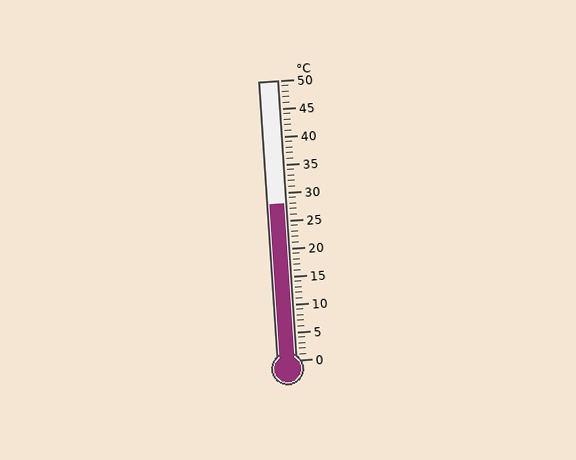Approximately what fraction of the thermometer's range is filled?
The thermometer is filled to approximately 55% of its range.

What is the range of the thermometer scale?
The thermometer scale ranges from 0°C to 50°C.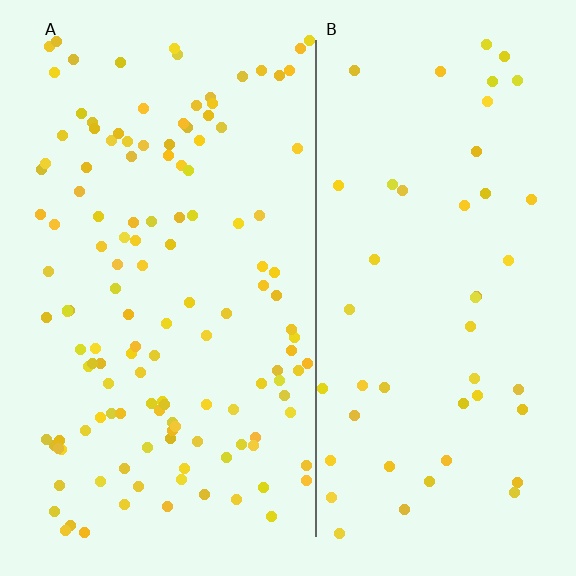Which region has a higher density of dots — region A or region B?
A (the left).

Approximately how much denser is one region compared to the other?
Approximately 2.8× — region A over region B.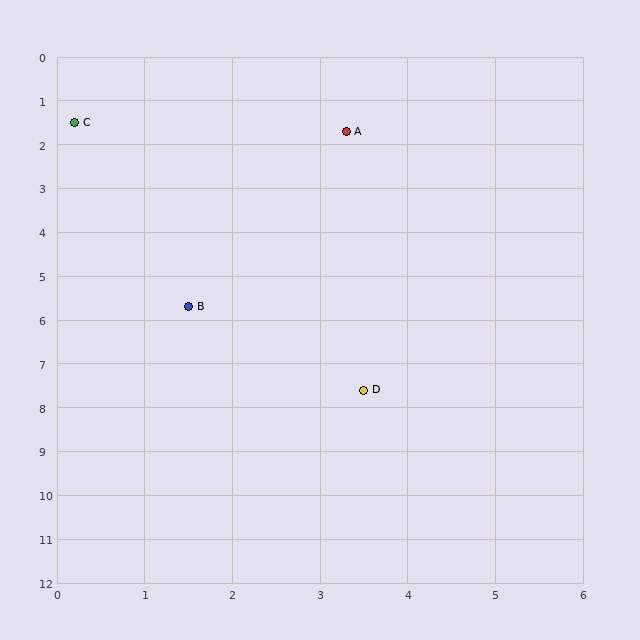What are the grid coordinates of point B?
Point B is at approximately (1.5, 5.7).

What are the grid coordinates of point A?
Point A is at approximately (3.3, 1.7).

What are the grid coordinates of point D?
Point D is at approximately (3.5, 7.6).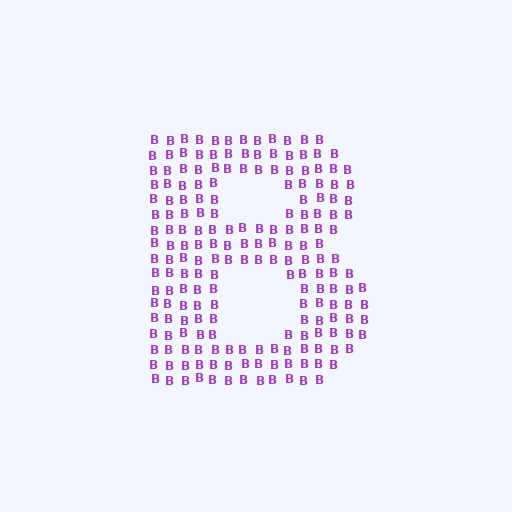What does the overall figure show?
The overall figure shows the letter B.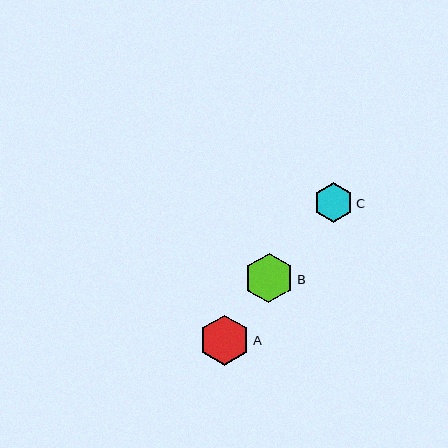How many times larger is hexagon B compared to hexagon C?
Hexagon B is approximately 1.3 times the size of hexagon C.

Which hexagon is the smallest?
Hexagon C is the smallest with a size of approximately 39 pixels.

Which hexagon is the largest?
Hexagon A is the largest with a size of approximately 50 pixels.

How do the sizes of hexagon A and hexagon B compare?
Hexagon A and hexagon B are approximately the same size.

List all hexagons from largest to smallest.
From largest to smallest: A, B, C.